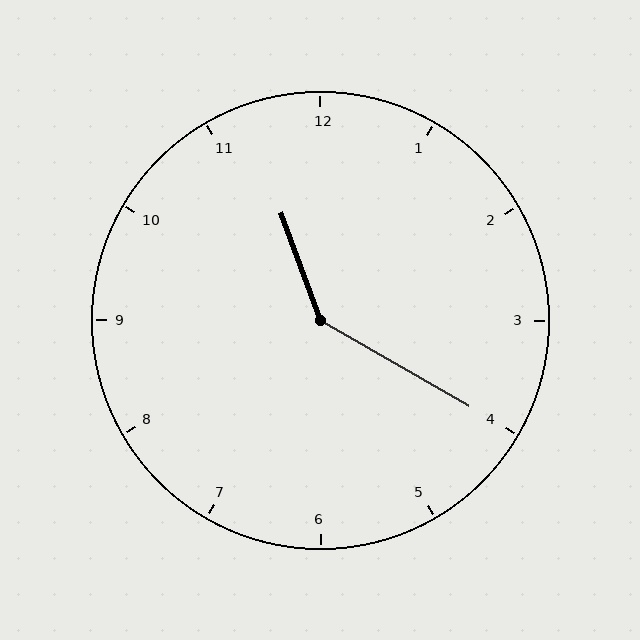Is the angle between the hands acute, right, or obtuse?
It is obtuse.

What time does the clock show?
11:20.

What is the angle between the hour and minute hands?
Approximately 140 degrees.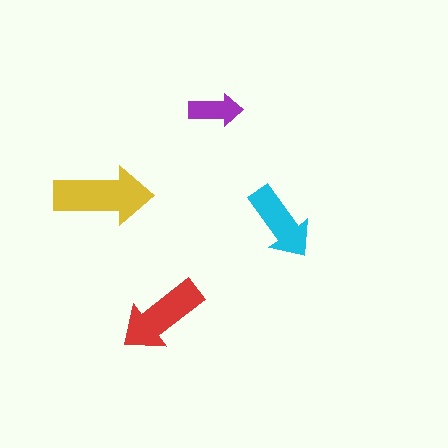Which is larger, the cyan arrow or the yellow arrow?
The yellow one.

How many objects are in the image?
There are 4 objects in the image.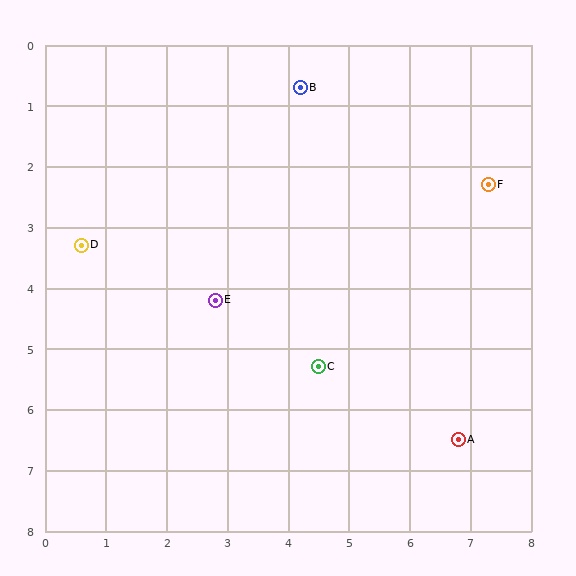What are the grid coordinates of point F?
Point F is at approximately (7.3, 2.3).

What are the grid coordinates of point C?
Point C is at approximately (4.5, 5.3).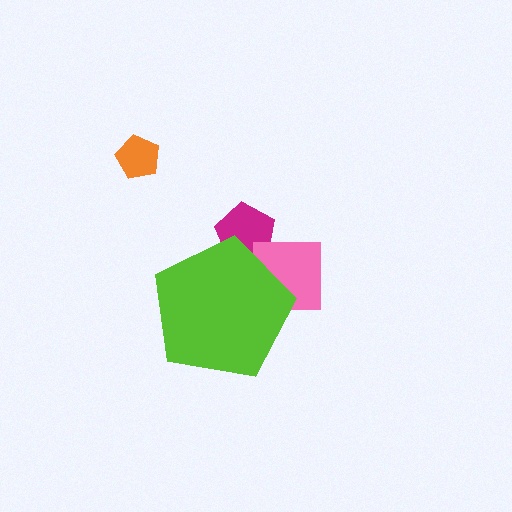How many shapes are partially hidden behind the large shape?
2 shapes are partially hidden.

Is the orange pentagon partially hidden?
No, the orange pentagon is fully visible.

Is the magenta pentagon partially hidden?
Yes, the magenta pentagon is partially hidden behind the lime pentagon.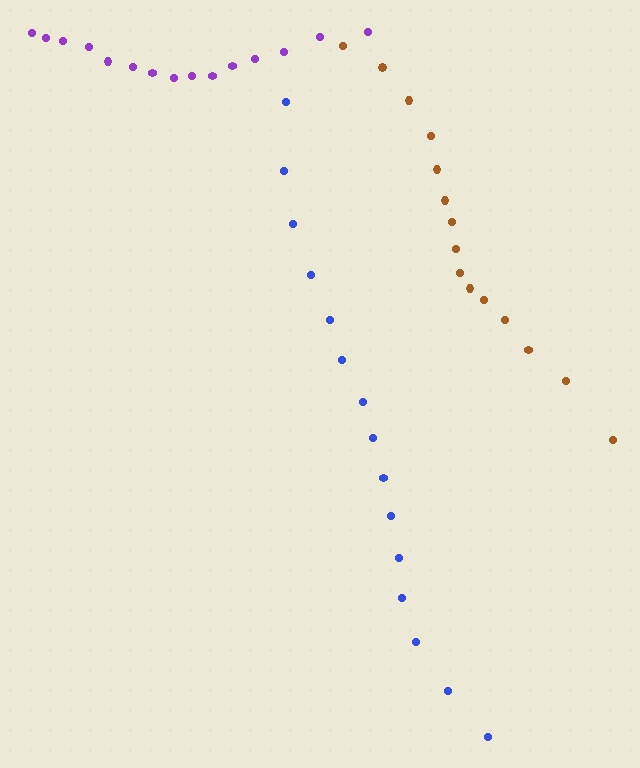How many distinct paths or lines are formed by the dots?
There are 3 distinct paths.